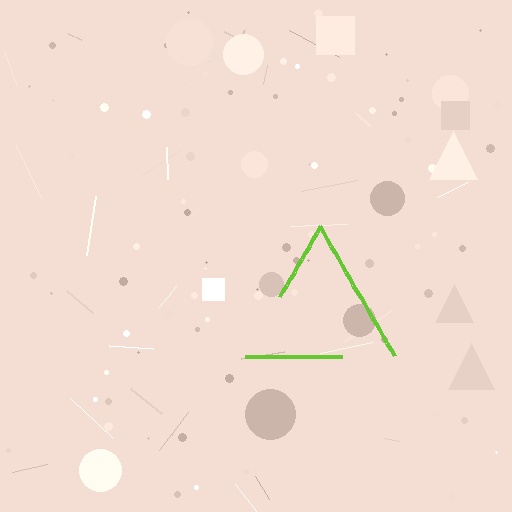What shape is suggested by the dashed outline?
The dashed outline suggests a triangle.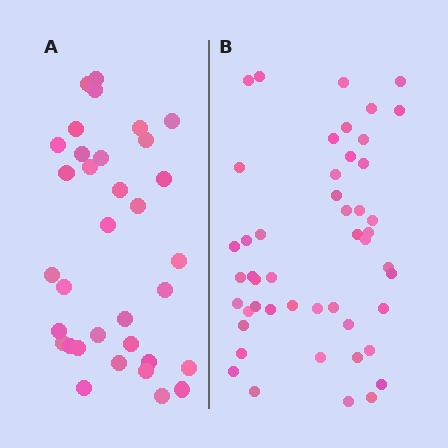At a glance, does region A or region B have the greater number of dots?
Region B (the right region) has more dots.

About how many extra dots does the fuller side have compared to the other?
Region B has approximately 15 more dots than region A.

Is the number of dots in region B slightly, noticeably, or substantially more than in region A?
Region B has noticeably more, but not dramatically so. The ratio is roughly 1.4 to 1.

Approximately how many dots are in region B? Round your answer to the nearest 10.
About 50 dots. (The exact count is 48, which rounds to 50.)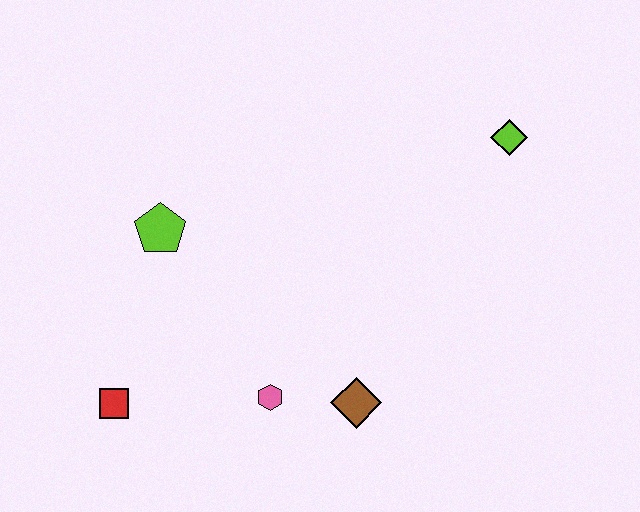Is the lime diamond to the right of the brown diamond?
Yes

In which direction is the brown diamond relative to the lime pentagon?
The brown diamond is to the right of the lime pentagon.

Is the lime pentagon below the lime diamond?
Yes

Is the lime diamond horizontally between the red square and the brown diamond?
No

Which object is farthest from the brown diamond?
The lime diamond is farthest from the brown diamond.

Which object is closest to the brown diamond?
The pink hexagon is closest to the brown diamond.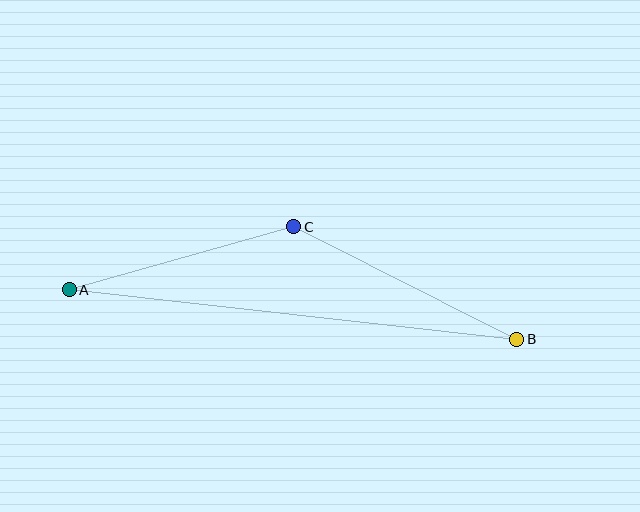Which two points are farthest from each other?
Points A and B are farthest from each other.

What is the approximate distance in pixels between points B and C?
The distance between B and C is approximately 250 pixels.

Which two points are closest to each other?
Points A and C are closest to each other.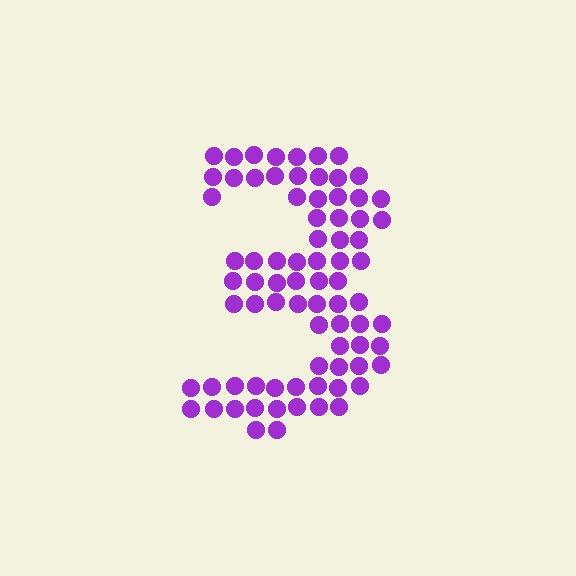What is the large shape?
The large shape is the digit 3.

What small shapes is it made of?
It is made of small circles.